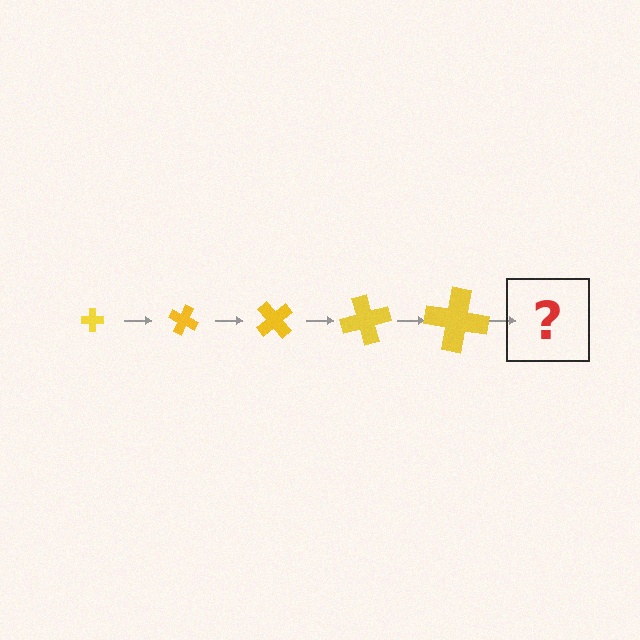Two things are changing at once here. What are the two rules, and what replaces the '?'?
The two rules are that the cross grows larger each step and it rotates 25 degrees each step. The '?' should be a cross, larger than the previous one and rotated 125 degrees from the start.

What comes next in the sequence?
The next element should be a cross, larger than the previous one and rotated 125 degrees from the start.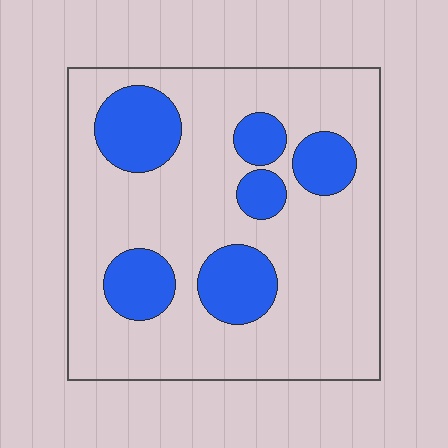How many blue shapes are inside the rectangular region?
6.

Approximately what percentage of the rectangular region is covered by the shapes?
Approximately 25%.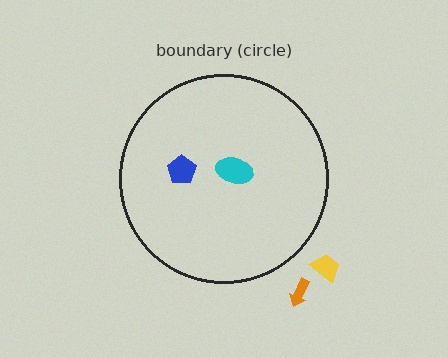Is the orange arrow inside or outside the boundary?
Outside.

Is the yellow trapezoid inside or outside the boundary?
Outside.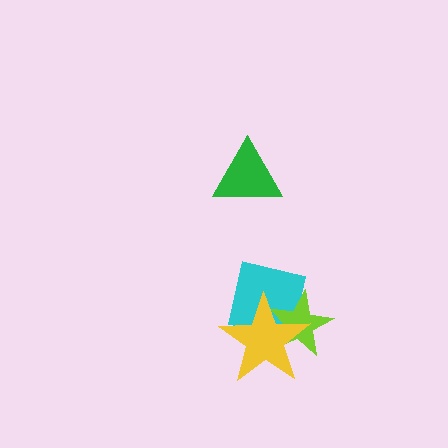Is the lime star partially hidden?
Yes, it is partially covered by another shape.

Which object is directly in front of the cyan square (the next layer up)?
The lime star is directly in front of the cyan square.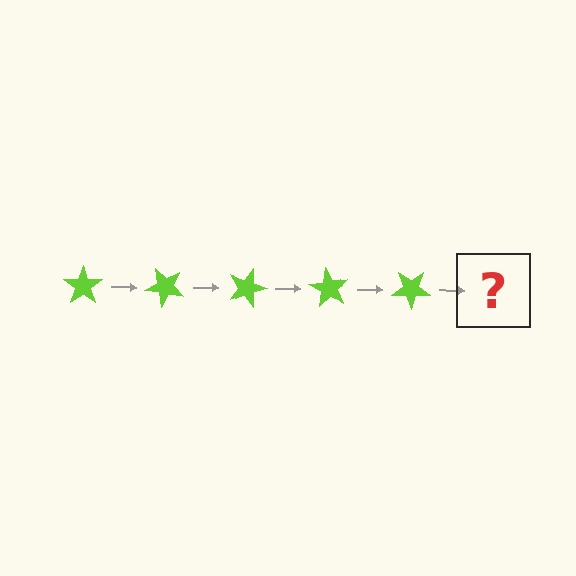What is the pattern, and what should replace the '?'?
The pattern is that the star rotates 45 degrees each step. The '?' should be a lime star rotated 225 degrees.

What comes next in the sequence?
The next element should be a lime star rotated 225 degrees.